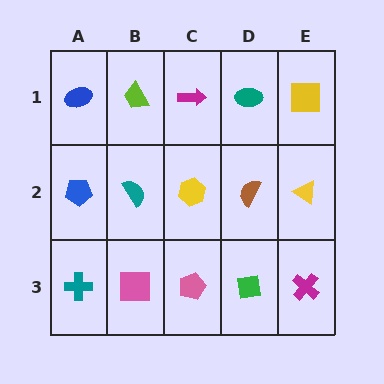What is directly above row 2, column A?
A blue ellipse.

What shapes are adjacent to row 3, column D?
A brown semicircle (row 2, column D), a pink pentagon (row 3, column C), a magenta cross (row 3, column E).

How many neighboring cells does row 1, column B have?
3.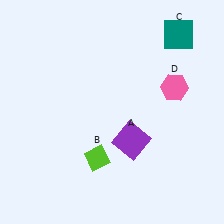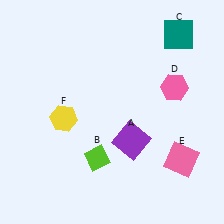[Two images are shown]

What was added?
A pink square (E), a yellow hexagon (F) were added in Image 2.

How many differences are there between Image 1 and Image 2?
There are 2 differences between the two images.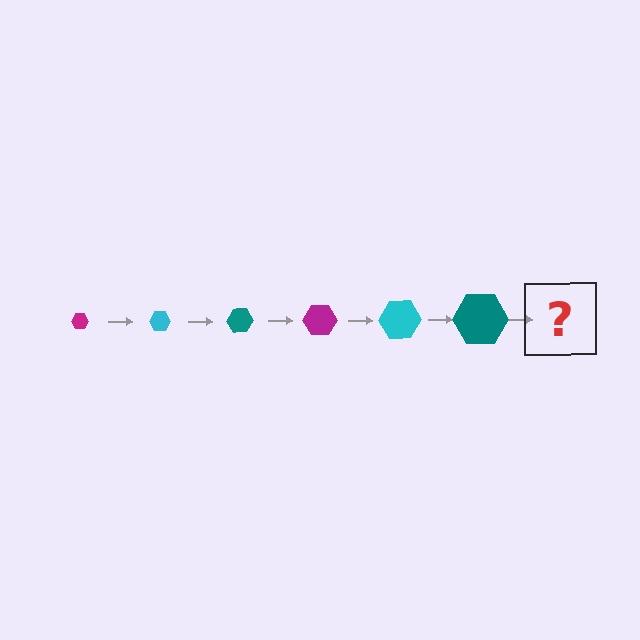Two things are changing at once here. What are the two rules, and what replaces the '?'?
The two rules are that the hexagon grows larger each step and the color cycles through magenta, cyan, and teal. The '?' should be a magenta hexagon, larger than the previous one.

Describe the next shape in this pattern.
It should be a magenta hexagon, larger than the previous one.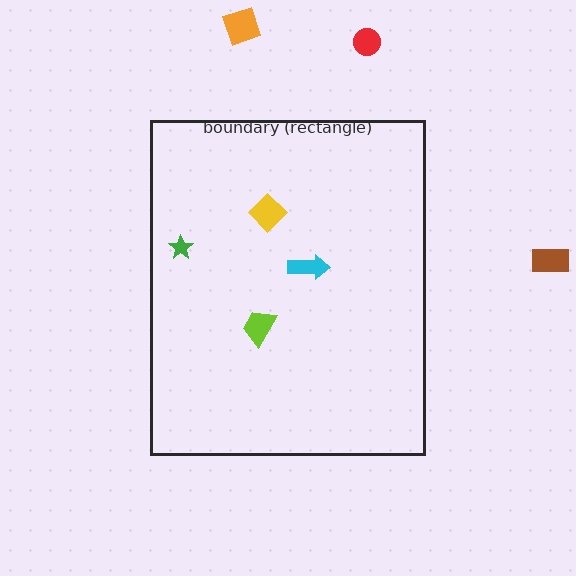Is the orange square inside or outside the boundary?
Outside.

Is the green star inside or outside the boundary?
Inside.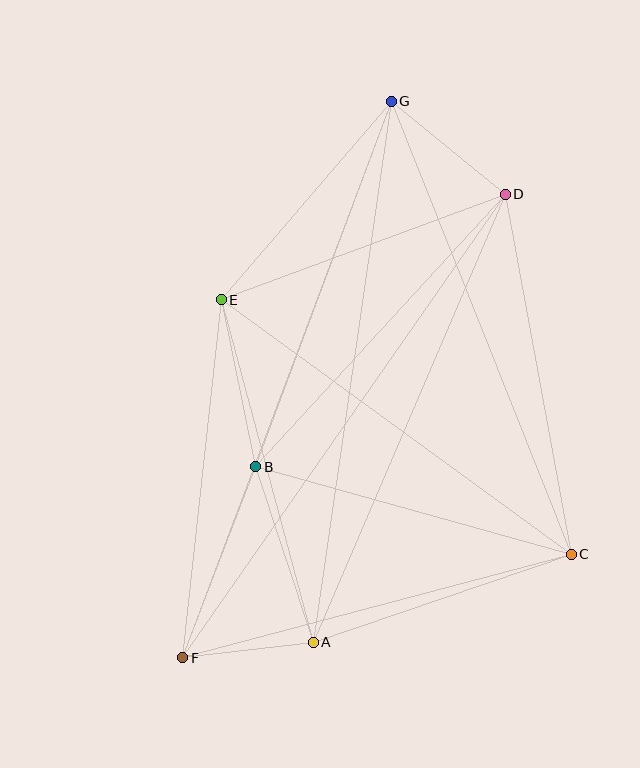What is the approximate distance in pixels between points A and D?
The distance between A and D is approximately 488 pixels.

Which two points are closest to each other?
Points A and F are closest to each other.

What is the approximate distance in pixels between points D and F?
The distance between D and F is approximately 565 pixels.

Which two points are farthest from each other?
Points F and G are farthest from each other.